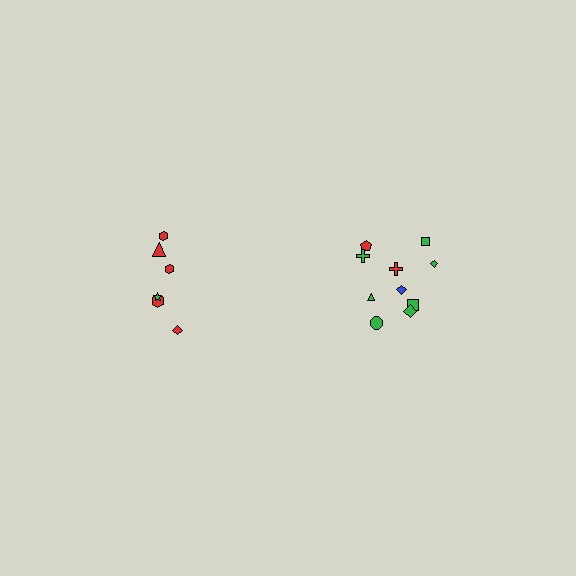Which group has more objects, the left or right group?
The right group.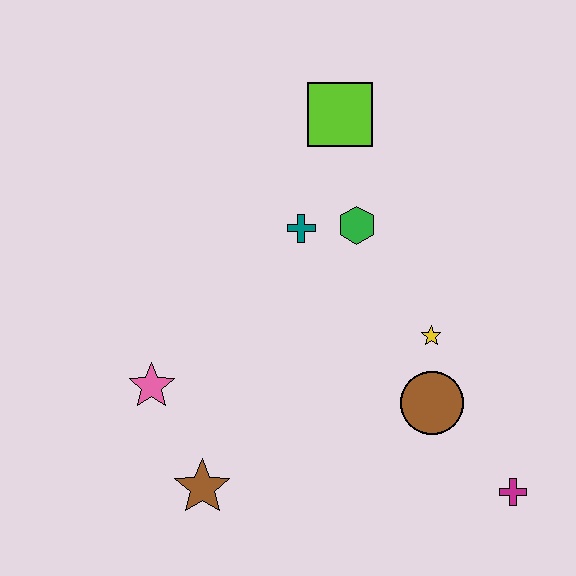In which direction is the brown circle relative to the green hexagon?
The brown circle is below the green hexagon.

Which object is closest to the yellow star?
The brown circle is closest to the yellow star.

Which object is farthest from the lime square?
The magenta cross is farthest from the lime square.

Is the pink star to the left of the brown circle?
Yes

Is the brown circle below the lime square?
Yes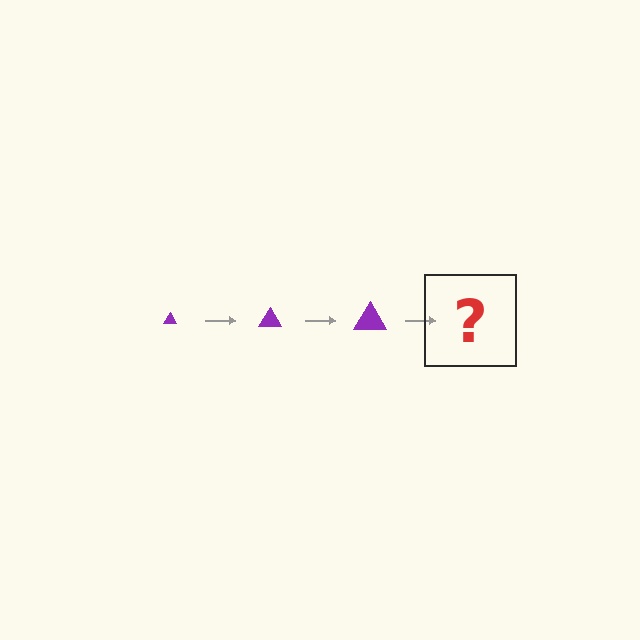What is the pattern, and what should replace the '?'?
The pattern is that the triangle gets progressively larger each step. The '?' should be a purple triangle, larger than the previous one.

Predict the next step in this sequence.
The next step is a purple triangle, larger than the previous one.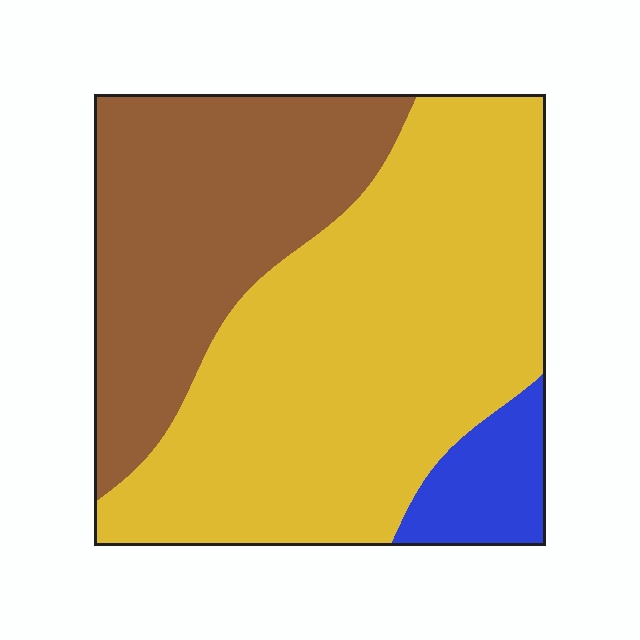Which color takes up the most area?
Yellow, at roughly 60%.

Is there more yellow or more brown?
Yellow.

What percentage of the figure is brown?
Brown takes up between a quarter and a half of the figure.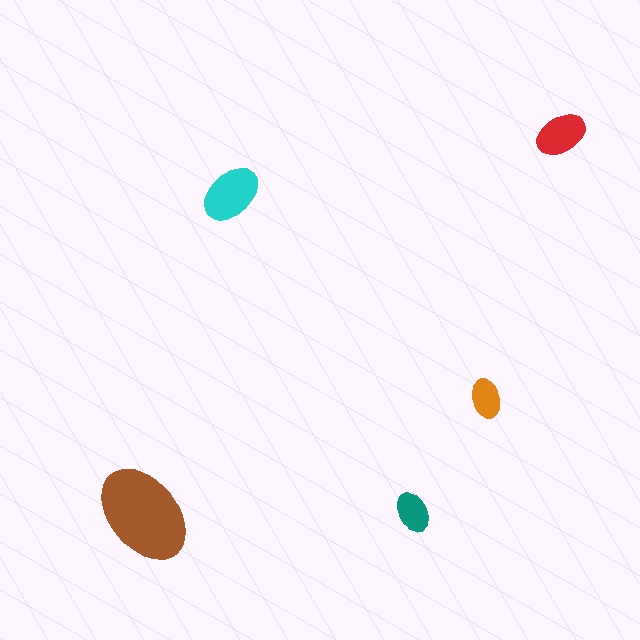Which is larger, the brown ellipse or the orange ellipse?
The brown one.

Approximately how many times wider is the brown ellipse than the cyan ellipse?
About 1.5 times wider.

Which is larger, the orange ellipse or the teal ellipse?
The teal one.